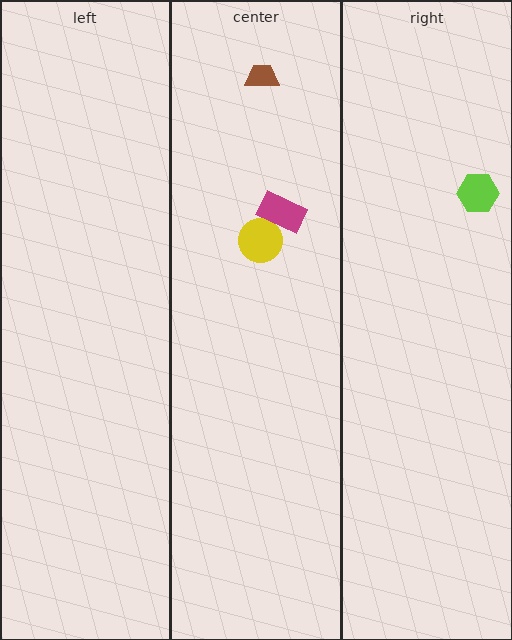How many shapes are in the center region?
3.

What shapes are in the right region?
The lime hexagon.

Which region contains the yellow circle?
The center region.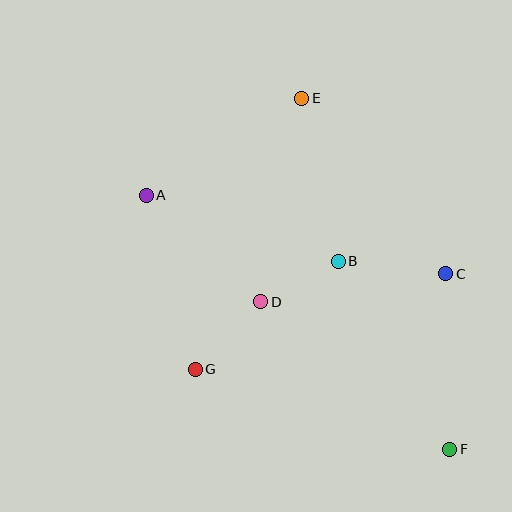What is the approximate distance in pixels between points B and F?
The distance between B and F is approximately 219 pixels.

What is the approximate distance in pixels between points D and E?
The distance between D and E is approximately 208 pixels.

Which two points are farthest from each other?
Points A and F are farthest from each other.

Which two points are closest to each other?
Points B and D are closest to each other.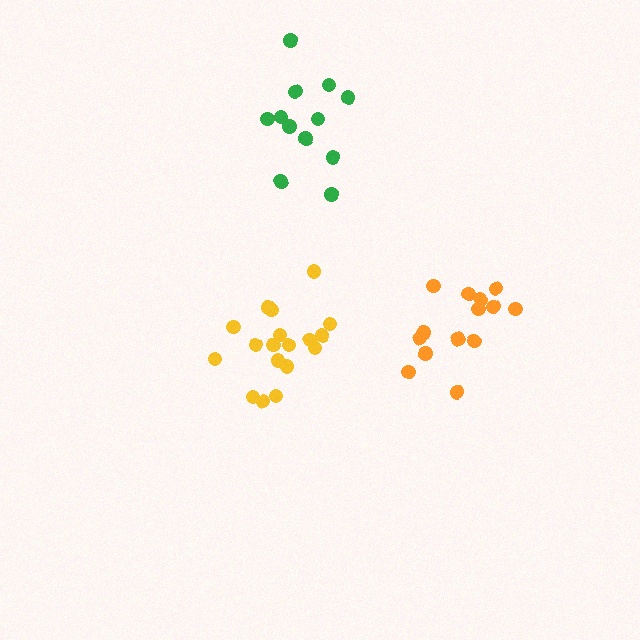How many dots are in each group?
Group 1: 12 dots, Group 2: 14 dots, Group 3: 18 dots (44 total).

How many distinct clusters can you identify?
There are 3 distinct clusters.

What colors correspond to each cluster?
The clusters are colored: green, orange, yellow.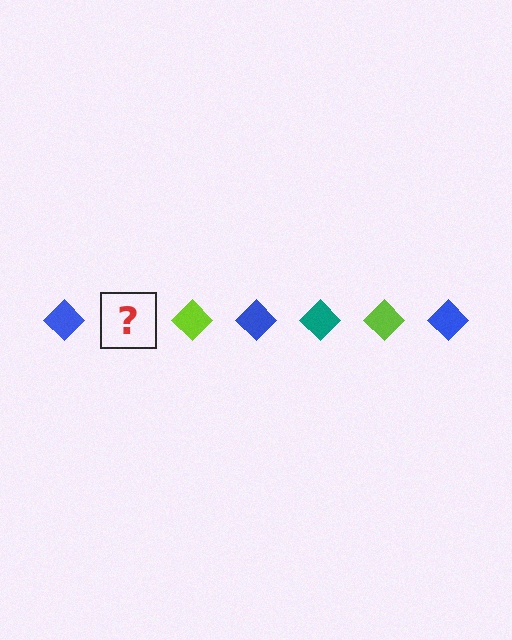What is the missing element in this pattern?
The missing element is a teal diamond.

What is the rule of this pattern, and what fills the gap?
The rule is that the pattern cycles through blue, teal, lime diamonds. The gap should be filled with a teal diamond.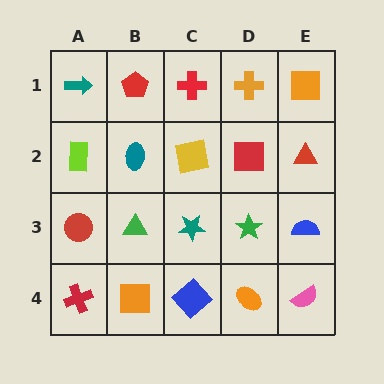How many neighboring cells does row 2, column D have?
4.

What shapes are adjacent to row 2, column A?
A teal arrow (row 1, column A), a red circle (row 3, column A), a teal ellipse (row 2, column B).